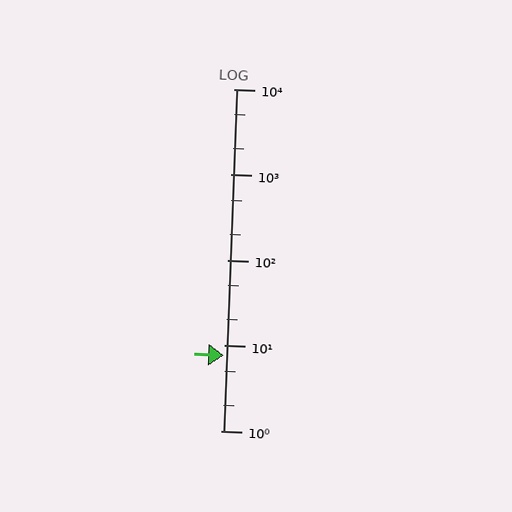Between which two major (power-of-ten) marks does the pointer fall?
The pointer is between 1 and 10.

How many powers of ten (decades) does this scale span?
The scale spans 4 decades, from 1 to 10000.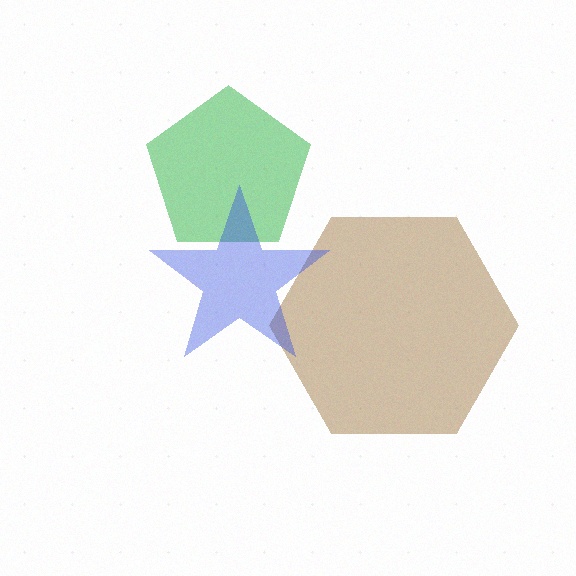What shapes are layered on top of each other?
The layered shapes are: a green pentagon, a brown hexagon, a blue star.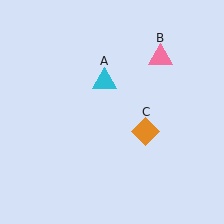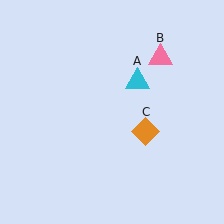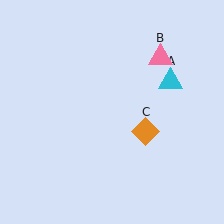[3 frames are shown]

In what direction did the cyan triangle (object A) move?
The cyan triangle (object A) moved right.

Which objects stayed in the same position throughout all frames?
Pink triangle (object B) and orange diamond (object C) remained stationary.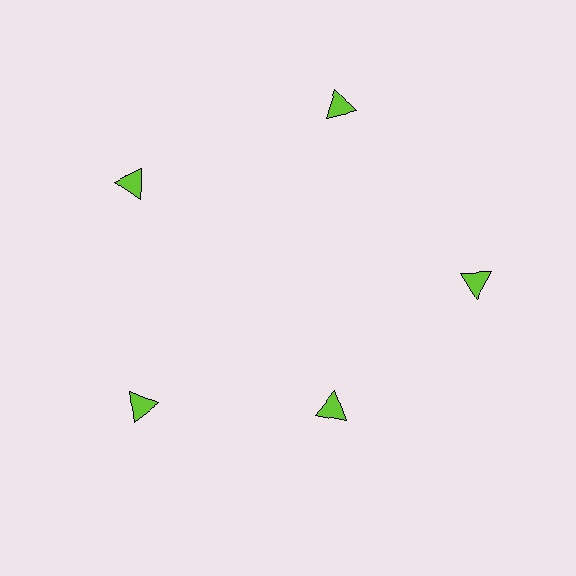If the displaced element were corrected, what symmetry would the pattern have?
It would have 5-fold rotational symmetry — the pattern would map onto itself every 72 degrees.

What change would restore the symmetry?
The symmetry would be restored by moving it outward, back onto the ring so that all 5 triangles sit at equal angles and equal distance from the center.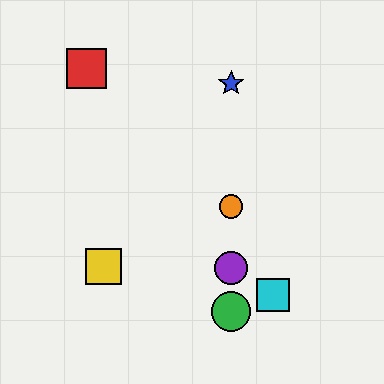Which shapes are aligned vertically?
The blue star, the green circle, the purple circle, the orange circle are aligned vertically.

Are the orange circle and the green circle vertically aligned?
Yes, both are at x≈231.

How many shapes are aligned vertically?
4 shapes (the blue star, the green circle, the purple circle, the orange circle) are aligned vertically.